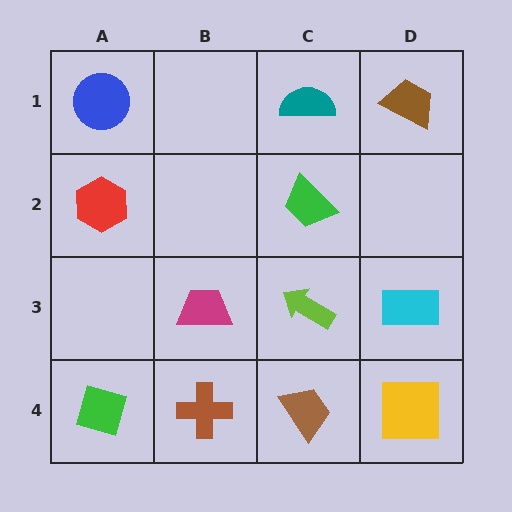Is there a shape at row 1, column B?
No, that cell is empty.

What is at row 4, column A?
A green diamond.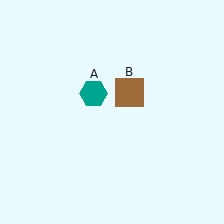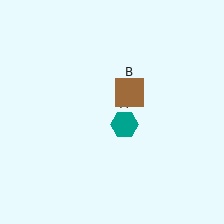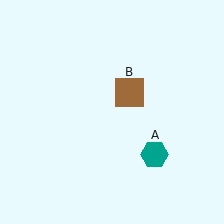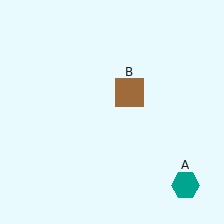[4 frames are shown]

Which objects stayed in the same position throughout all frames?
Brown square (object B) remained stationary.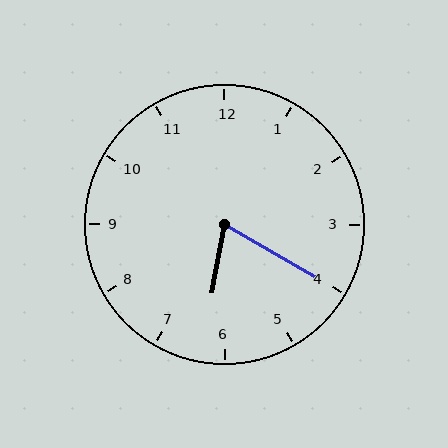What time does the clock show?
6:20.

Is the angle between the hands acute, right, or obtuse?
It is acute.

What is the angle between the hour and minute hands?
Approximately 70 degrees.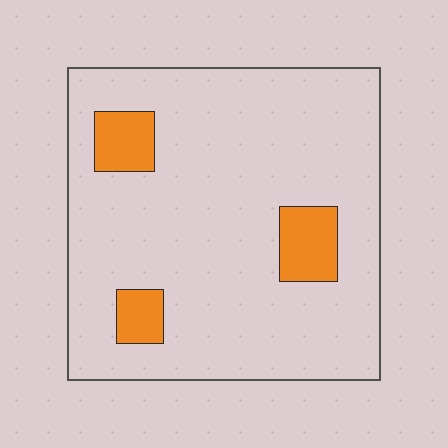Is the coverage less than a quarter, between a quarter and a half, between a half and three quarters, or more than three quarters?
Less than a quarter.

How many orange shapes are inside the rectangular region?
3.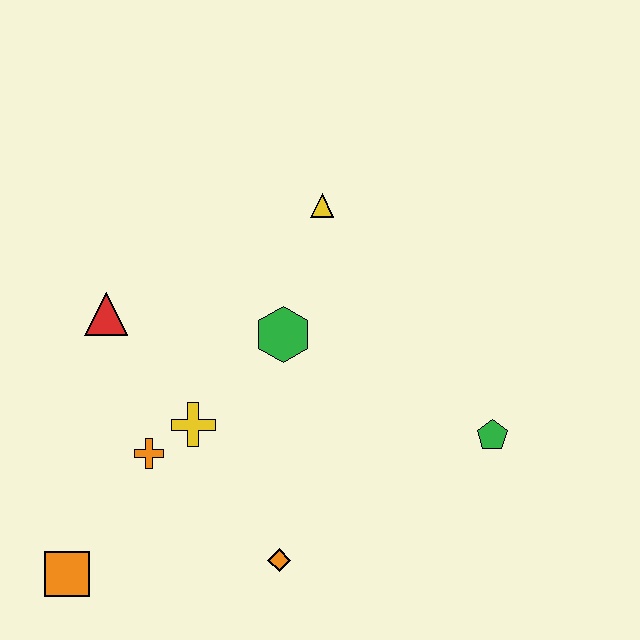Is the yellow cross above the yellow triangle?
No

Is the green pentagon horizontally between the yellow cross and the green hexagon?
No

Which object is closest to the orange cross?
The yellow cross is closest to the orange cross.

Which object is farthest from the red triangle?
The green pentagon is farthest from the red triangle.